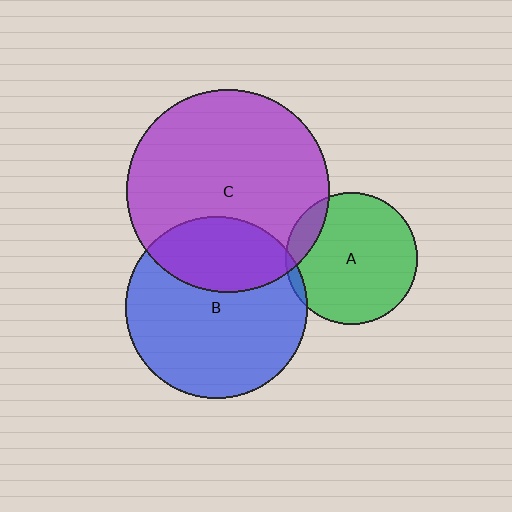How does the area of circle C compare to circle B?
Approximately 1.2 times.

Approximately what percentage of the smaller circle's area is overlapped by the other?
Approximately 5%.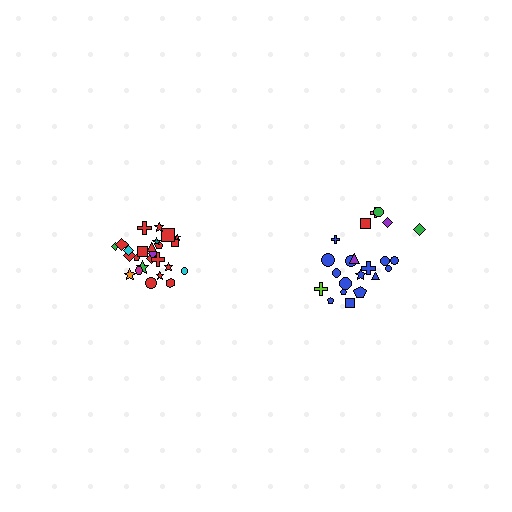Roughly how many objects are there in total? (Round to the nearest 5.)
Roughly 45 objects in total.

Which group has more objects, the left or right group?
The left group.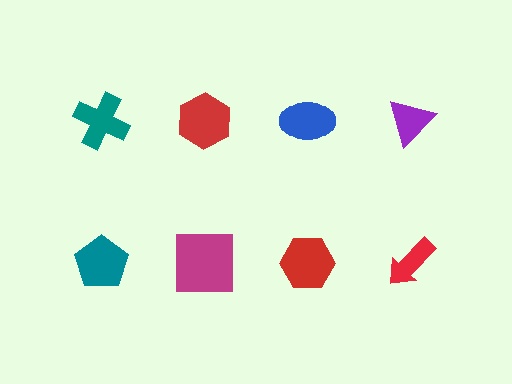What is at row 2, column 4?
A red arrow.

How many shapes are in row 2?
4 shapes.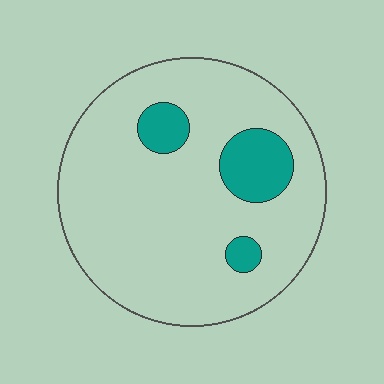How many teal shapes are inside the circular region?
3.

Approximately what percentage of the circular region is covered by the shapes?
Approximately 15%.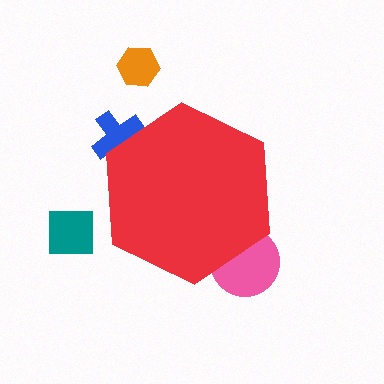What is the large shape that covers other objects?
A red hexagon.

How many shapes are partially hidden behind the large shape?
2 shapes are partially hidden.